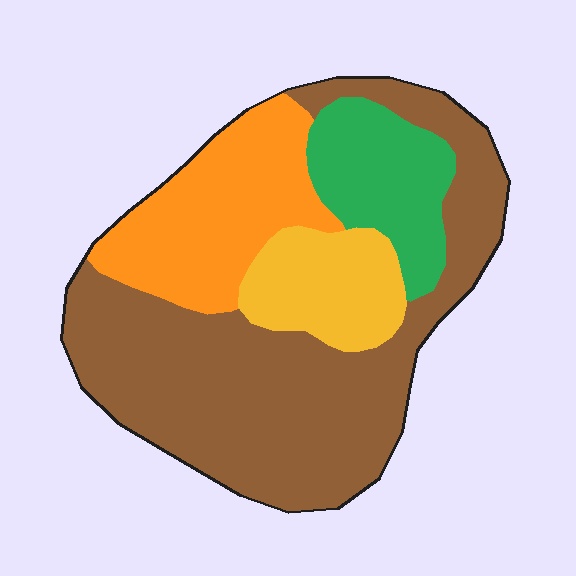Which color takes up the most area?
Brown, at roughly 50%.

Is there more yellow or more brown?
Brown.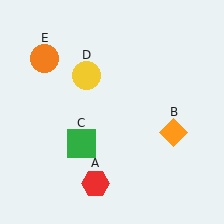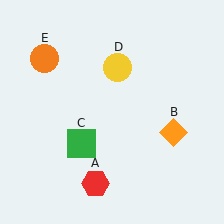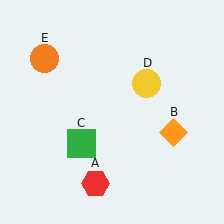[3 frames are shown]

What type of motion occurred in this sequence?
The yellow circle (object D) rotated clockwise around the center of the scene.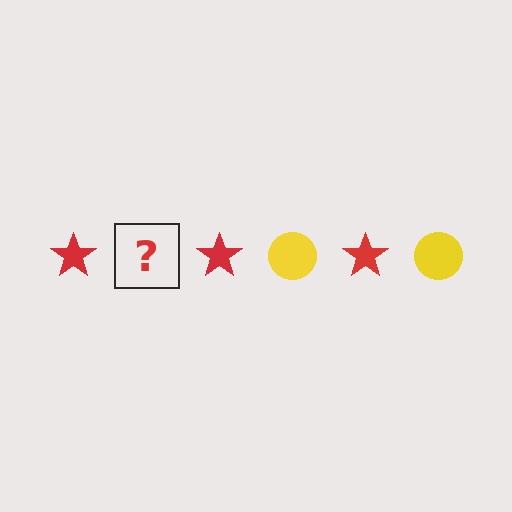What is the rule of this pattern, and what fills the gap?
The rule is that the pattern alternates between red star and yellow circle. The gap should be filled with a yellow circle.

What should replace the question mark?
The question mark should be replaced with a yellow circle.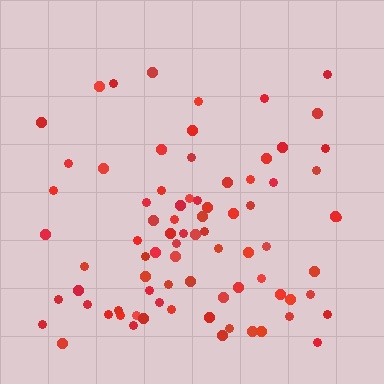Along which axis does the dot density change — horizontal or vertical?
Vertical.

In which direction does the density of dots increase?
From top to bottom, with the bottom side densest.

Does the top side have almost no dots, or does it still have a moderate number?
Still a moderate number, just noticeably fewer than the bottom.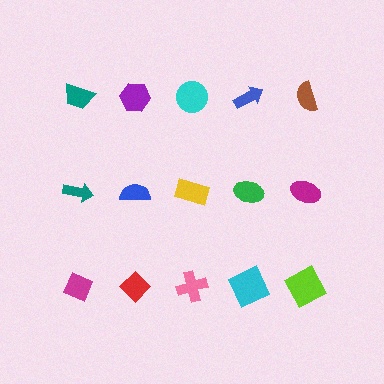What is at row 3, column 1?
A magenta diamond.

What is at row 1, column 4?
A blue arrow.